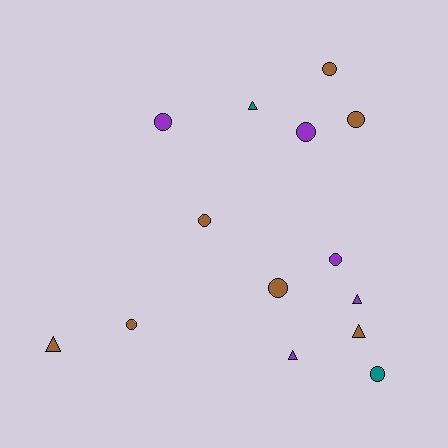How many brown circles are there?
There are 5 brown circles.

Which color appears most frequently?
Brown, with 7 objects.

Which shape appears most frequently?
Circle, with 9 objects.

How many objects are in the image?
There are 14 objects.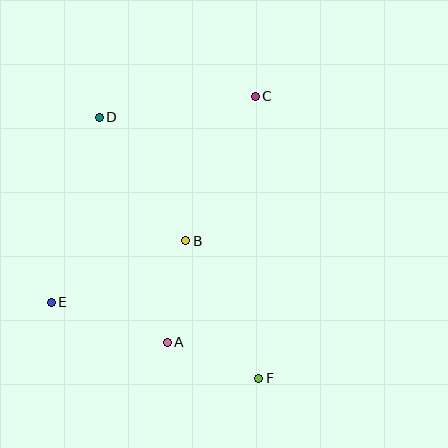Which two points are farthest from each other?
Points D and F are farthest from each other.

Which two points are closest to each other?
Points A and F are closest to each other.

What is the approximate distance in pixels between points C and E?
The distance between C and E is approximately 290 pixels.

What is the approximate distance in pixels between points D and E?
The distance between D and E is approximately 191 pixels.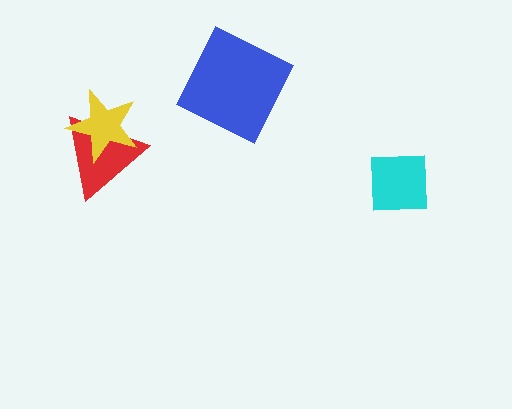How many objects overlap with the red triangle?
1 object overlaps with the red triangle.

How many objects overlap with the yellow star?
1 object overlaps with the yellow star.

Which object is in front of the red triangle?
The yellow star is in front of the red triangle.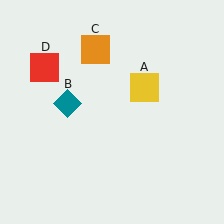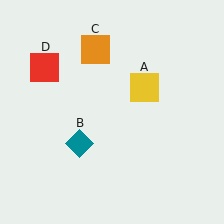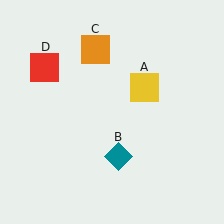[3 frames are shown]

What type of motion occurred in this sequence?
The teal diamond (object B) rotated counterclockwise around the center of the scene.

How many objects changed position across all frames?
1 object changed position: teal diamond (object B).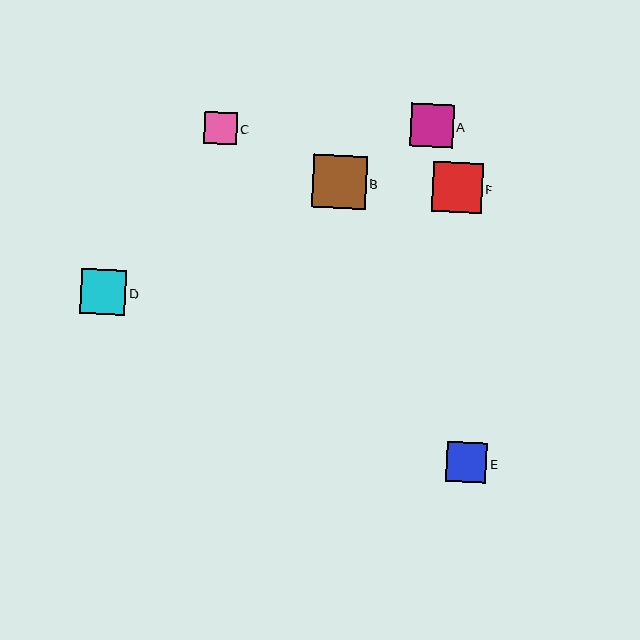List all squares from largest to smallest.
From largest to smallest: B, F, D, A, E, C.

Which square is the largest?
Square B is the largest with a size of approximately 53 pixels.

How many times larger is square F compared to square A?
Square F is approximately 1.2 times the size of square A.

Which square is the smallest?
Square C is the smallest with a size of approximately 33 pixels.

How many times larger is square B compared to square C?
Square B is approximately 1.6 times the size of square C.